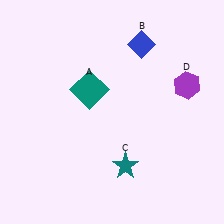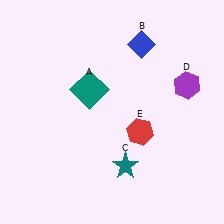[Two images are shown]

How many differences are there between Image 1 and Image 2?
There is 1 difference between the two images.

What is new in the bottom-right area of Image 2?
A red hexagon (E) was added in the bottom-right area of Image 2.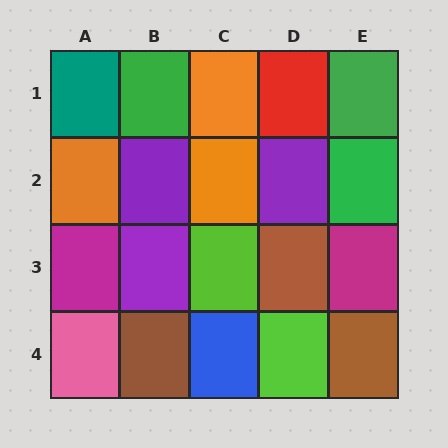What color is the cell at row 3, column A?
Magenta.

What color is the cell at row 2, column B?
Purple.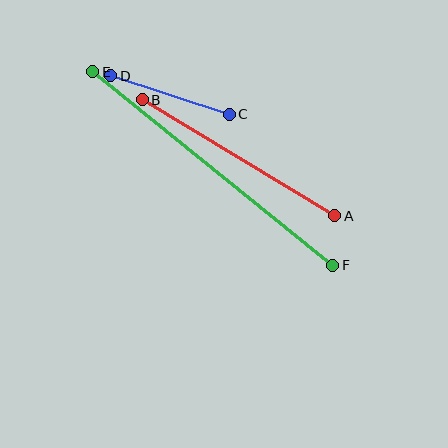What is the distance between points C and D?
The distance is approximately 125 pixels.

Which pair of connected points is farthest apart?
Points E and F are farthest apart.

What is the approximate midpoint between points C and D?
The midpoint is at approximately (170, 95) pixels.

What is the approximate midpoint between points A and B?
The midpoint is at approximately (238, 158) pixels.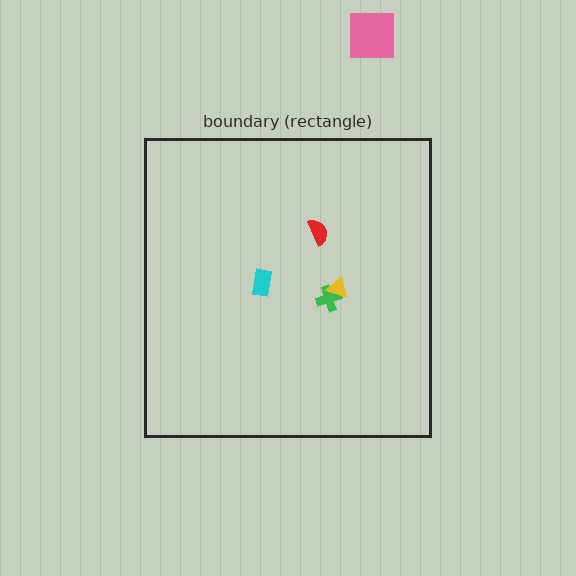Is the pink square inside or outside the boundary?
Outside.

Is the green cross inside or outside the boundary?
Inside.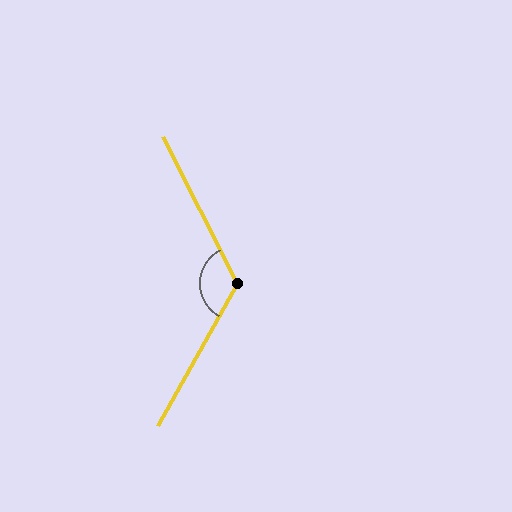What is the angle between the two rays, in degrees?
Approximately 124 degrees.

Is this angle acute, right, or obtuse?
It is obtuse.